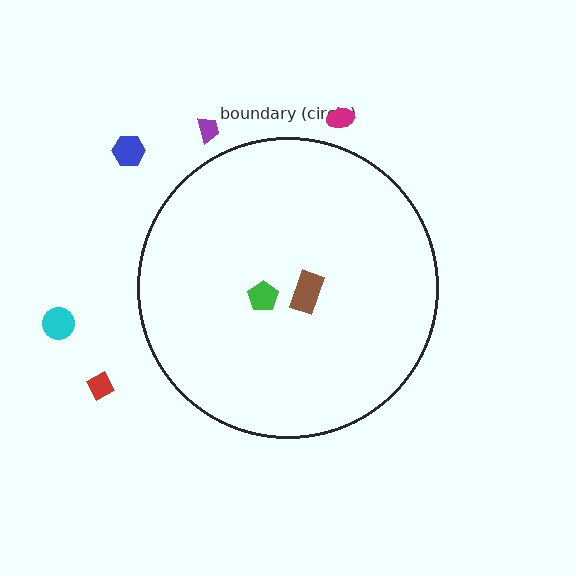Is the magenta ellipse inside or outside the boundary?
Outside.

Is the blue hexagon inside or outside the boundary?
Outside.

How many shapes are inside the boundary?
2 inside, 5 outside.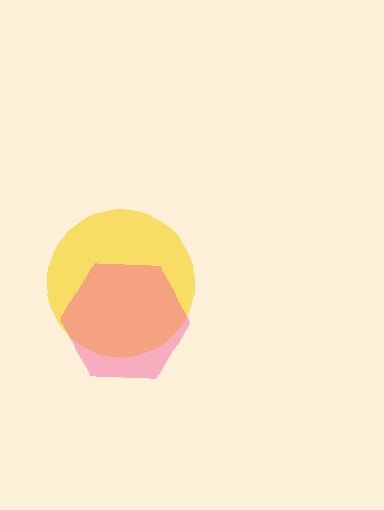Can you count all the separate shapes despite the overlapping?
Yes, there are 2 separate shapes.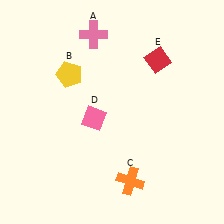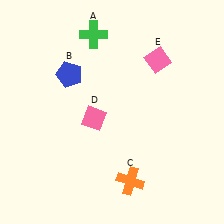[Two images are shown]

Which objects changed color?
A changed from pink to green. B changed from yellow to blue. E changed from red to pink.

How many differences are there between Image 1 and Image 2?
There are 3 differences between the two images.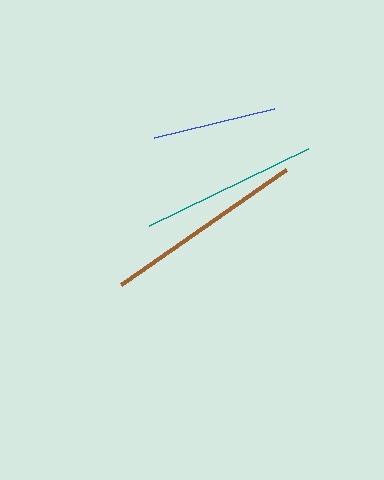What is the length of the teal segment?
The teal segment is approximately 176 pixels long.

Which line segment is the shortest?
The blue line is the shortest at approximately 123 pixels.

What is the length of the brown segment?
The brown segment is approximately 201 pixels long.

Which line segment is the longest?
The brown line is the longest at approximately 201 pixels.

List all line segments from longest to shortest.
From longest to shortest: brown, teal, blue.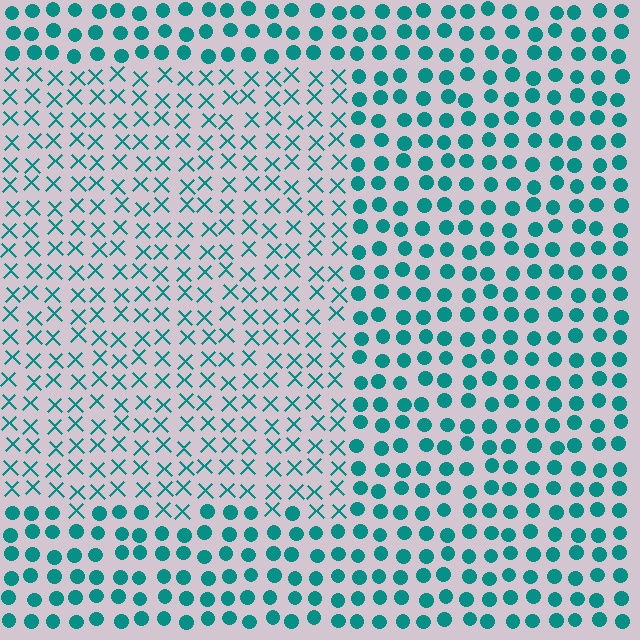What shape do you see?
I see a rectangle.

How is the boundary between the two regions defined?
The boundary is defined by a change in element shape: X marks inside vs. circles outside. All elements share the same color and spacing.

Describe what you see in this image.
The image is filled with small teal elements arranged in a uniform grid. A rectangle-shaped region contains X marks, while the surrounding area contains circles. The boundary is defined purely by the change in element shape.